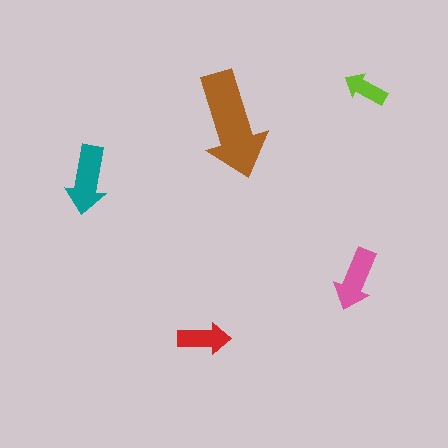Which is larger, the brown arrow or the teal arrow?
The brown one.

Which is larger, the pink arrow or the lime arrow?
The pink one.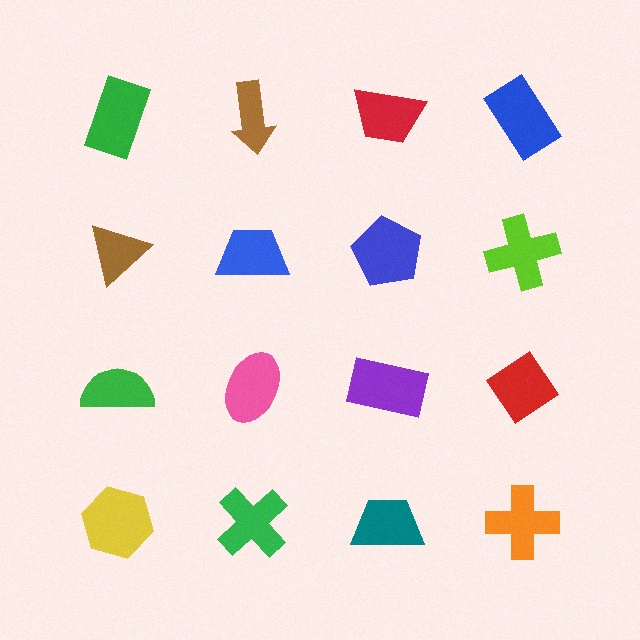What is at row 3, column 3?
A purple rectangle.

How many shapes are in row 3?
4 shapes.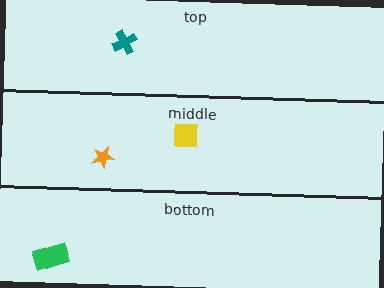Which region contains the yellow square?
The middle region.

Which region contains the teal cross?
The top region.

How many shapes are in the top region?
1.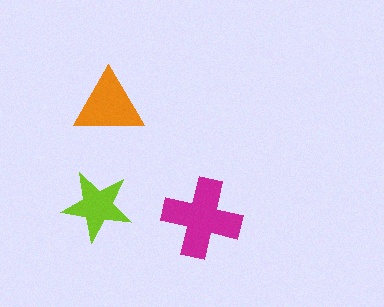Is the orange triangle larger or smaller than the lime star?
Larger.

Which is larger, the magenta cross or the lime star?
The magenta cross.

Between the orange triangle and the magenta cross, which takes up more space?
The magenta cross.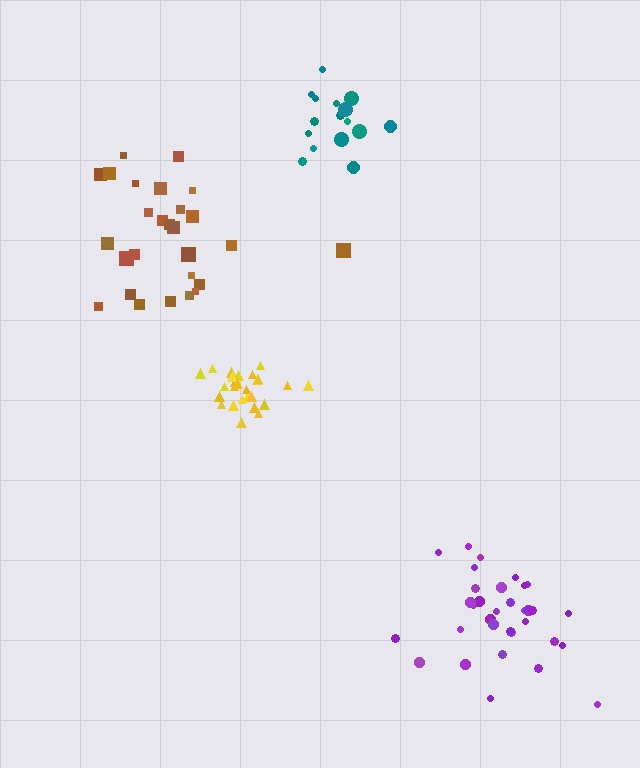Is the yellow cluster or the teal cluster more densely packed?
Yellow.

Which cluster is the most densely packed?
Yellow.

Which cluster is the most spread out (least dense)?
Brown.